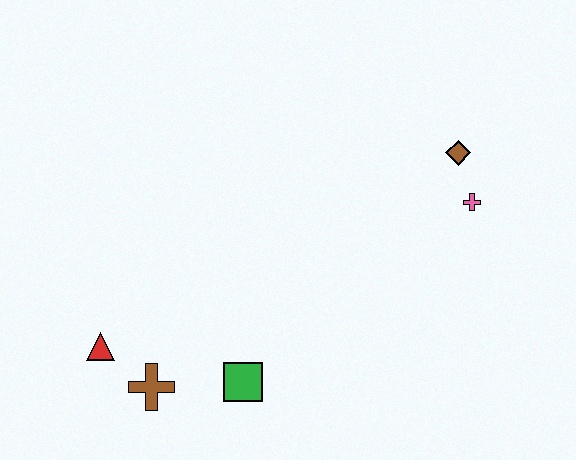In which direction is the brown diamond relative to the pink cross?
The brown diamond is above the pink cross.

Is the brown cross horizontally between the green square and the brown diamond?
No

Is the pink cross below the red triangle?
No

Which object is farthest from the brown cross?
The brown diamond is farthest from the brown cross.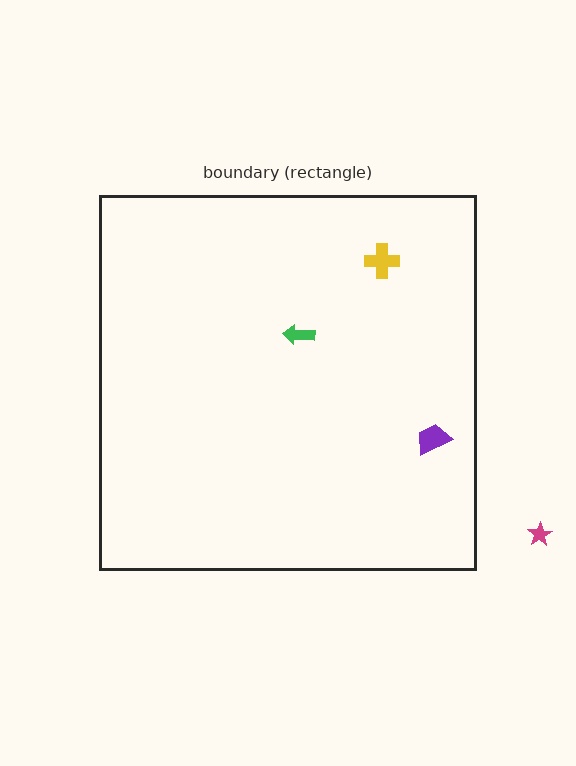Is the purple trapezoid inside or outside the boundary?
Inside.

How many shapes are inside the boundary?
3 inside, 1 outside.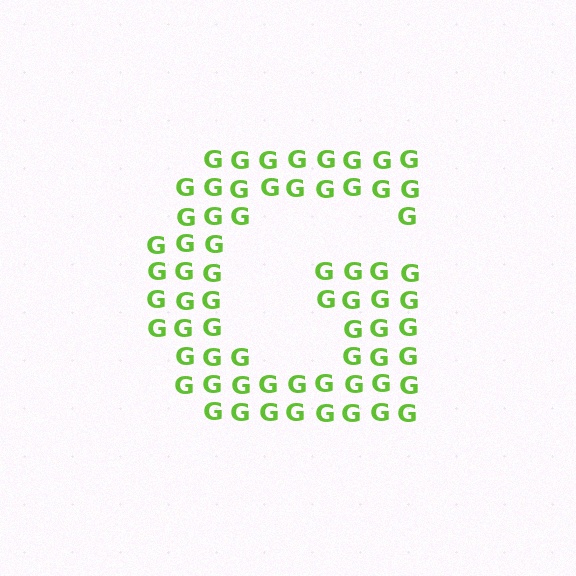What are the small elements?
The small elements are letter G's.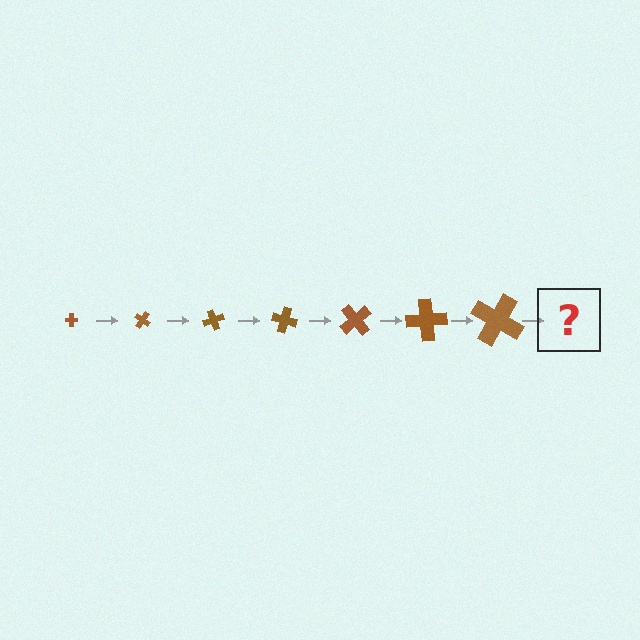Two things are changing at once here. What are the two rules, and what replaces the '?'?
The two rules are that the cross grows larger each step and it rotates 35 degrees each step. The '?' should be a cross, larger than the previous one and rotated 245 degrees from the start.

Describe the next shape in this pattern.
It should be a cross, larger than the previous one and rotated 245 degrees from the start.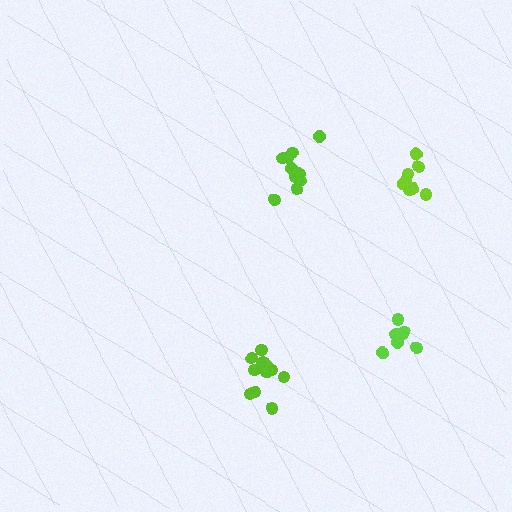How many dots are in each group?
Group 1: 10 dots, Group 2: 11 dots, Group 3: 8 dots, Group 4: 8 dots (37 total).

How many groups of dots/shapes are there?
There are 4 groups.